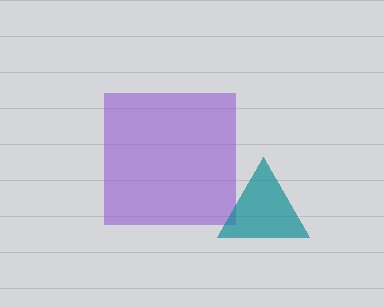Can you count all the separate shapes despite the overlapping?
Yes, there are 2 separate shapes.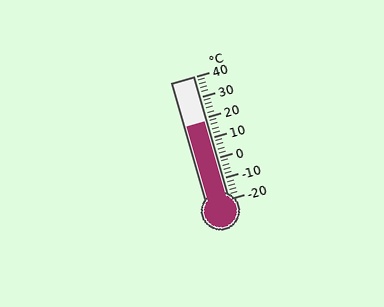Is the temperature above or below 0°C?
The temperature is above 0°C.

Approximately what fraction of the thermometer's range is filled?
The thermometer is filled to approximately 65% of its range.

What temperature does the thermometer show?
The thermometer shows approximately 18°C.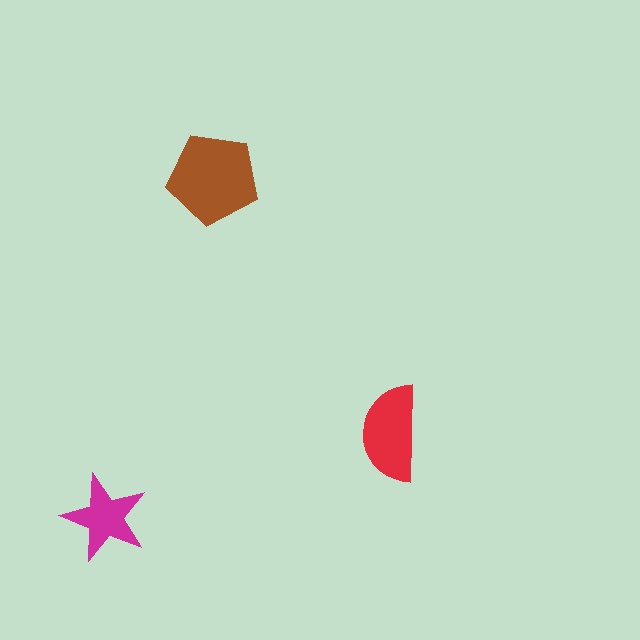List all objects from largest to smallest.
The brown pentagon, the red semicircle, the magenta star.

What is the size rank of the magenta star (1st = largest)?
3rd.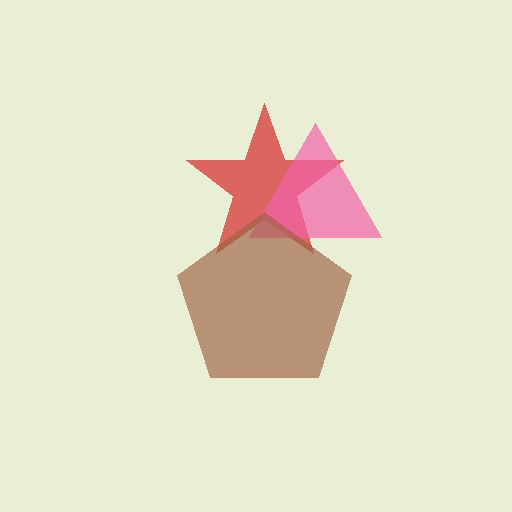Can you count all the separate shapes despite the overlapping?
Yes, there are 3 separate shapes.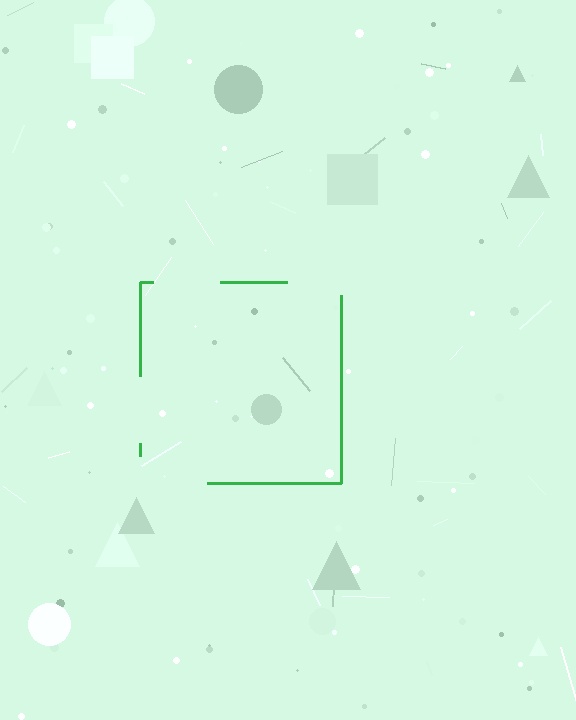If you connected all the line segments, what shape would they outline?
They would outline a square.